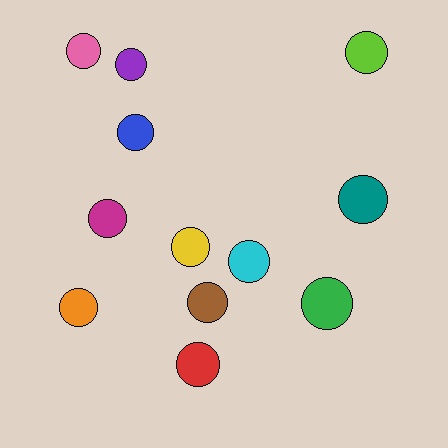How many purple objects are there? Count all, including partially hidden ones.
There is 1 purple object.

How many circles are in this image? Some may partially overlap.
There are 12 circles.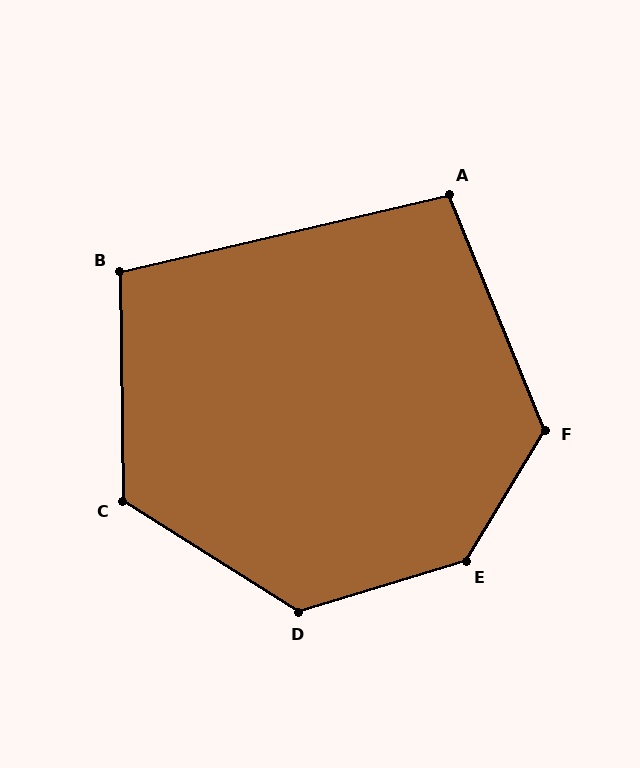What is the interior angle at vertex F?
Approximately 127 degrees (obtuse).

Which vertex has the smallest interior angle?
A, at approximately 99 degrees.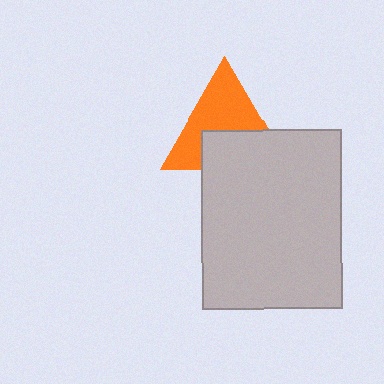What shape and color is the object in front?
The object in front is a light gray rectangle.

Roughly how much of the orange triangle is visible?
About half of it is visible (roughly 58%).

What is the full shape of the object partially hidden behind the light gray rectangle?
The partially hidden object is an orange triangle.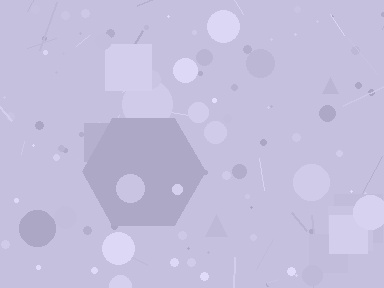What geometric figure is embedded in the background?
A hexagon is embedded in the background.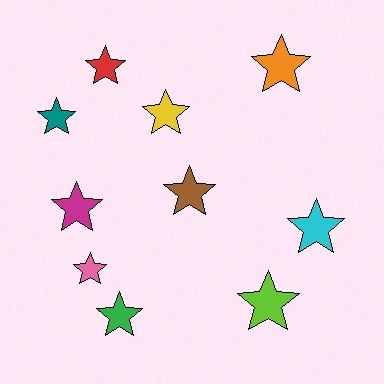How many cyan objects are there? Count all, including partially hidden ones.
There is 1 cyan object.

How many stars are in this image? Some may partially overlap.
There are 10 stars.